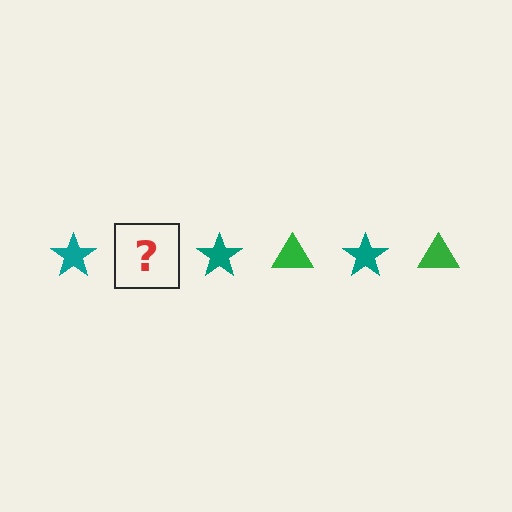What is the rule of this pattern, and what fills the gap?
The rule is that the pattern alternates between teal star and green triangle. The gap should be filled with a green triangle.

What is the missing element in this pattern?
The missing element is a green triangle.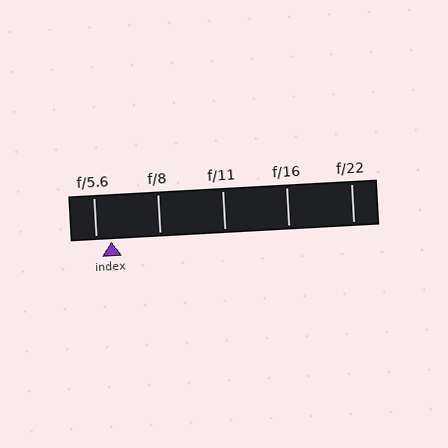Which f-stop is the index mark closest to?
The index mark is closest to f/5.6.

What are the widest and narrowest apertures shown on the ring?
The widest aperture shown is f/5.6 and the narrowest is f/22.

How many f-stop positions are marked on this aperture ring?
There are 5 f-stop positions marked.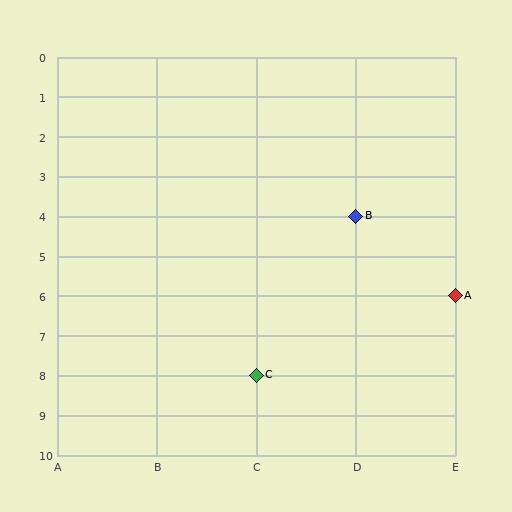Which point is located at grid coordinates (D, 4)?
Point B is at (D, 4).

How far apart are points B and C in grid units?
Points B and C are 1 column and 4 rows apart (about 4.1 grid units diagonally).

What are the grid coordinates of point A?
Point A is at grid coordinates (E, 6).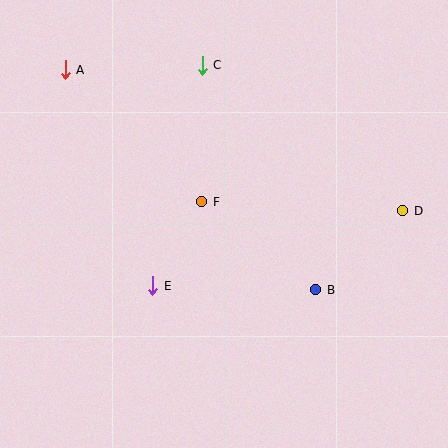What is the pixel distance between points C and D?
The distance between C and D is 248 pixels.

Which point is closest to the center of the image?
Point F at (202, 202) is closest to the center.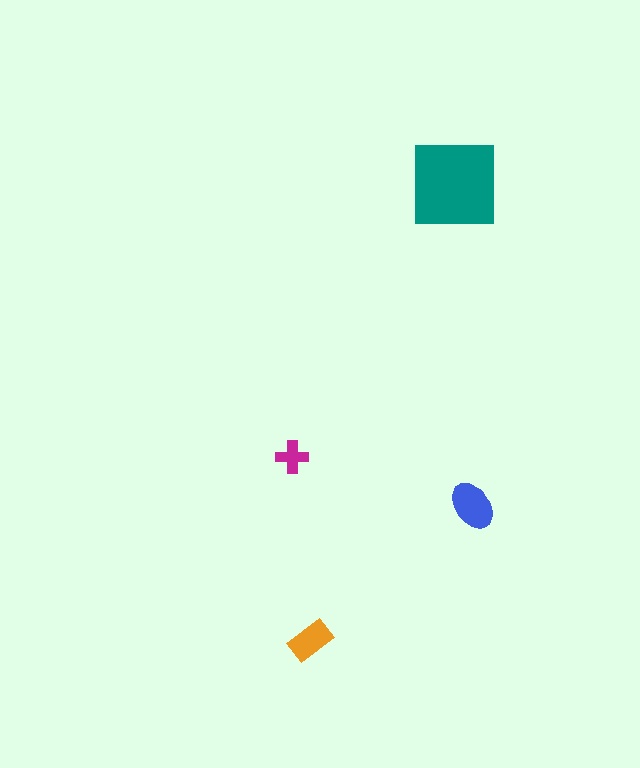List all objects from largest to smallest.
The teal square, the blue ellipse, the orange rectangle, the magenta cross.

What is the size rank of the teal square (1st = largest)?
1st.